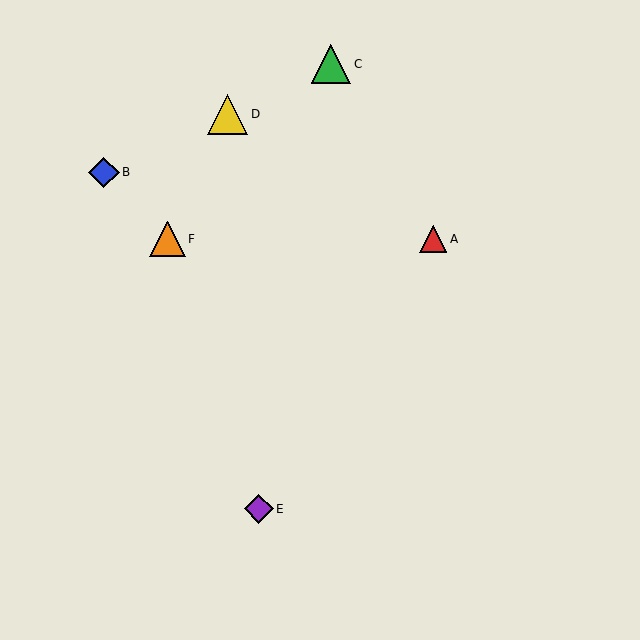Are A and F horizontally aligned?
Yes, both are at y≈239.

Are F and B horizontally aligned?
No, F is at y≈239 and B is at y≈172.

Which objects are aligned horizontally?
Objects A, F are aligned horizontally.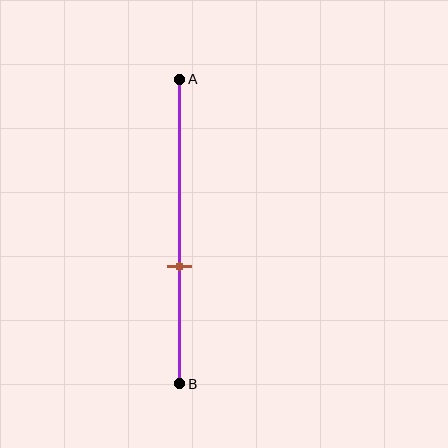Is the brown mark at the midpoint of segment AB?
No, the mark is at about 60% from A, not at the 50% midpoint.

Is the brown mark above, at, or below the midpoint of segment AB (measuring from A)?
The brown mark is below the midpoint of segment AB.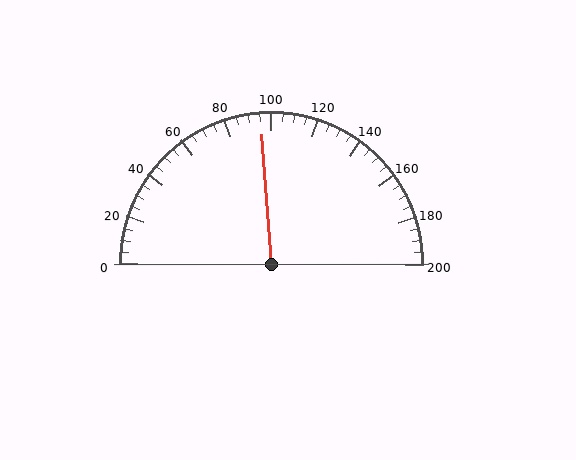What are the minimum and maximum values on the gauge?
The gauge ranges from 0 to 200.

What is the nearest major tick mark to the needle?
The nearest major tick mark is 100.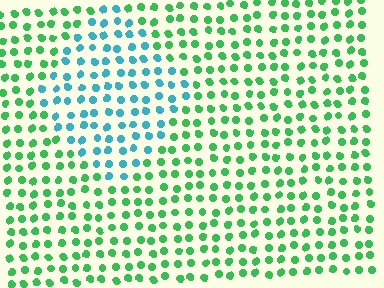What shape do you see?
I see a diamond.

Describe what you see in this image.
The image is filled with small green elements in a uniform arrangement. A diamond-shaped region is visible where the elements are tinted to a slightly different hue, forming a subtle color boundary.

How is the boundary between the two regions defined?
The boundary is defined purely by a slight shift in hue (about 53 degrees). Spacing, size, and orientation are identical on both sides.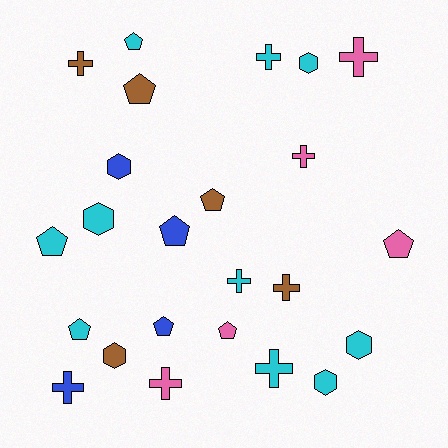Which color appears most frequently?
Cyan, with 10 objects.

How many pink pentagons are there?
There are 2 pink pentagons.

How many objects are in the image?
There are 24 objects.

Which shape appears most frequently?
Cross, with 9 objects.